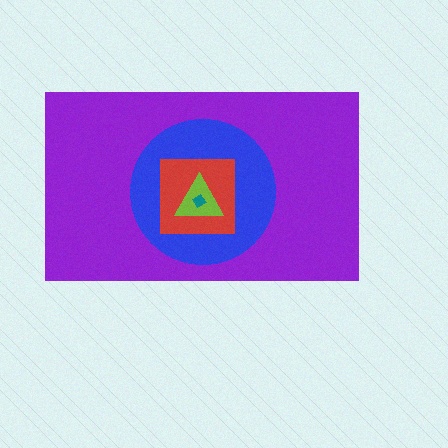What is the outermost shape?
The purple rectangle.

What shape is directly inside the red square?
The lime triangle.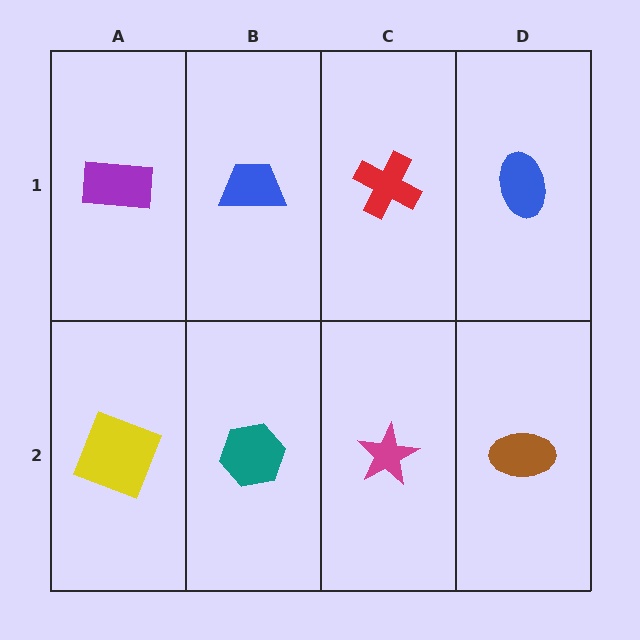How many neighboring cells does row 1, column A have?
2.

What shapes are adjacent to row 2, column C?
A red cross (row 1, column C), a teal hexagon (row 2, column B), a brown ellipse (row 2, column D).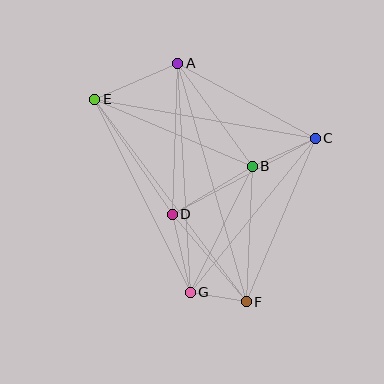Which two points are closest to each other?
Points F and G are closest to each other.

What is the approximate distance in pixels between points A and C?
The distance between A and C is approximately 157 pixels.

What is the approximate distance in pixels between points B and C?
The distance between B and C is approximately 69 pixels.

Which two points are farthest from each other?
Points E and F are farthest from each other.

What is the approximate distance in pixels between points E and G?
The distance between E and G is approximately 216 pixels.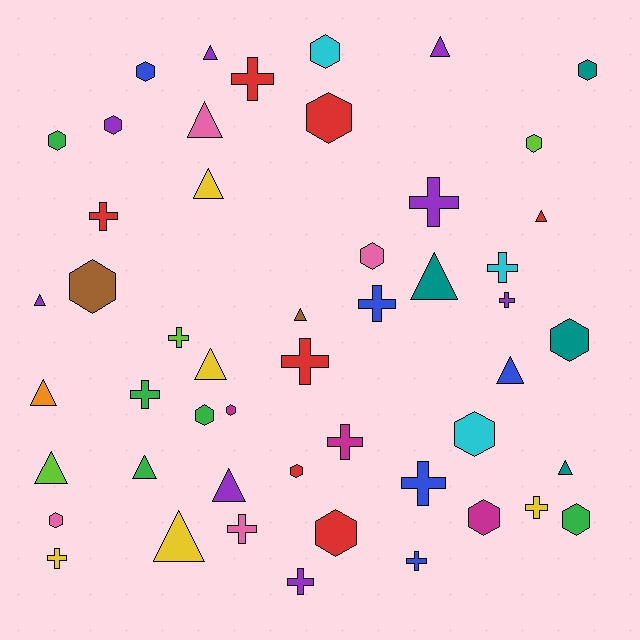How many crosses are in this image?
There are 16 crosses.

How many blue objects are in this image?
There are 5 blue objects.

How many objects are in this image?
There are 50 objects.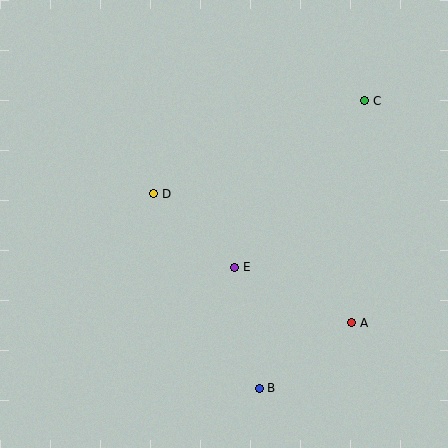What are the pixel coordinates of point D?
Point D is at (154, 194).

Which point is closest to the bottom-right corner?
Point A is closest to the bottom-right corner.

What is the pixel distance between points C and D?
The distance between C and D is 231 pixels.